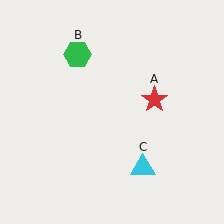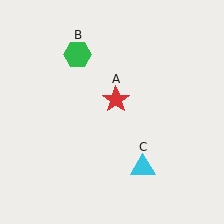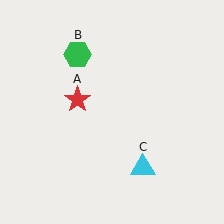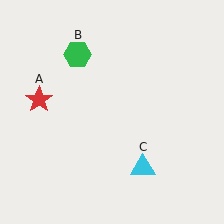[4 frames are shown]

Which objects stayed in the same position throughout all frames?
Green hexagon (object B) and cyan triangle (object C) remained stationary.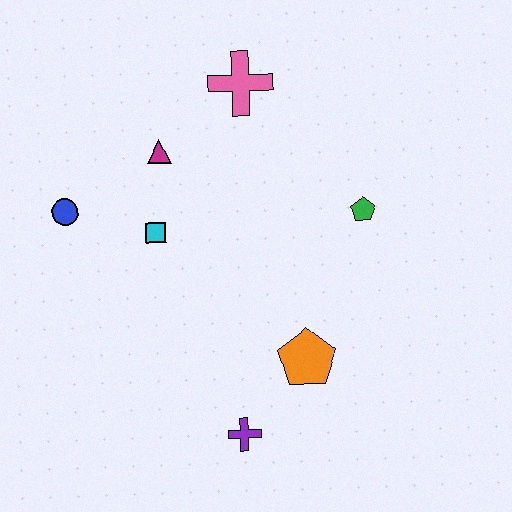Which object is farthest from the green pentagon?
The blue circle is farthest from the green pentagon.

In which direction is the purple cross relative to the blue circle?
The purple cross is below the blue circle.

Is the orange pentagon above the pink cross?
No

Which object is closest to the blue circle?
The cyan square is closest to the blue circle.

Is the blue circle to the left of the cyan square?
Yes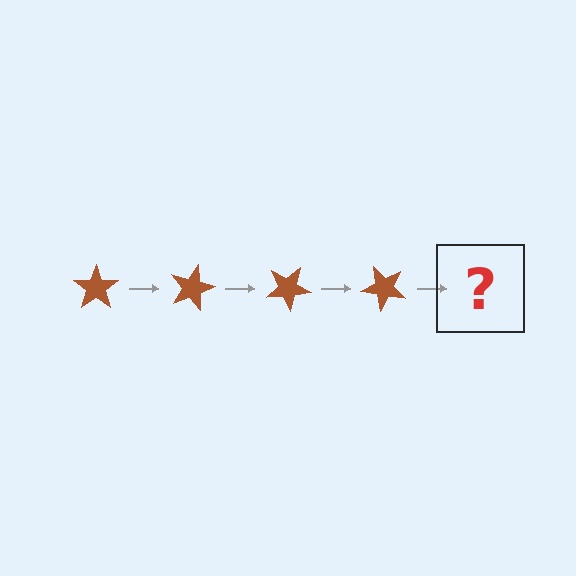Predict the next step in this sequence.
The next step is a brown star rotated 60 degrees.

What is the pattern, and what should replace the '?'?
The pattern is that the star rotates 15 degrees each step. The '?' should be a brown star rotated 60 degrees.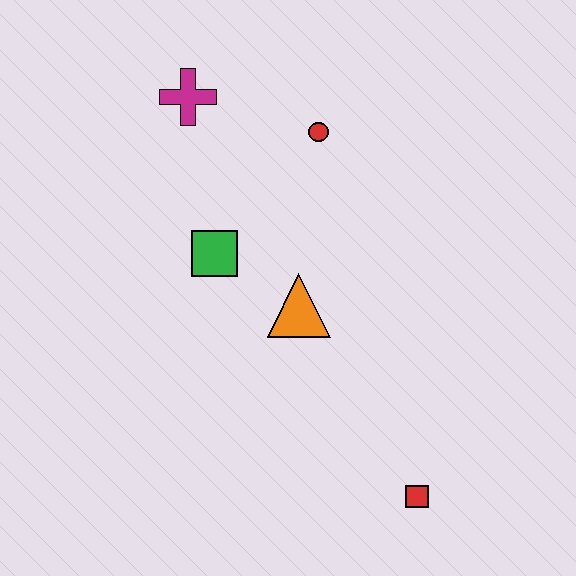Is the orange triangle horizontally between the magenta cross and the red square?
Yes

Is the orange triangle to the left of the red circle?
Yes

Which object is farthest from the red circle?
The red square is farthest from the red circle.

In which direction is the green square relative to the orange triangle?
The green square is to the left of the orange triangle.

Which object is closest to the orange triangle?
The green square is closest to the orange triangle.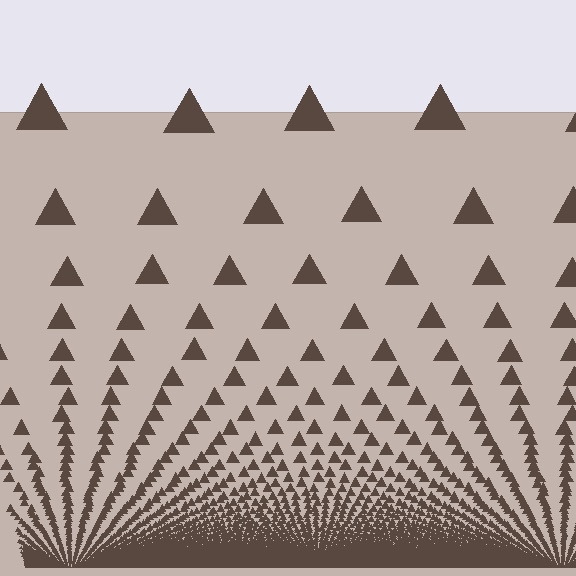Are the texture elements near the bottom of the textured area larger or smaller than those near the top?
Smaller. The gradient is inverted — elements near the bottom are smaller and denser.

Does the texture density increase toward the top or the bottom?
Density increases toward the bottom.